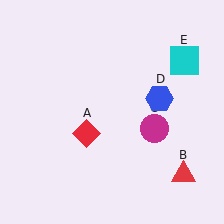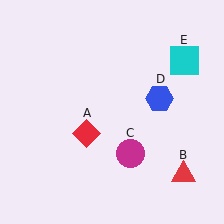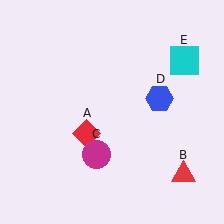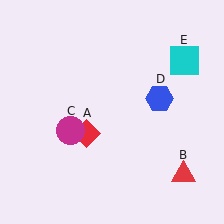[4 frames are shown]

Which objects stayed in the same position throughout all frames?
Red diamond (object A) and red triangle (object B) and blue hexagon (object D) and cyan square (object E) remained stationary.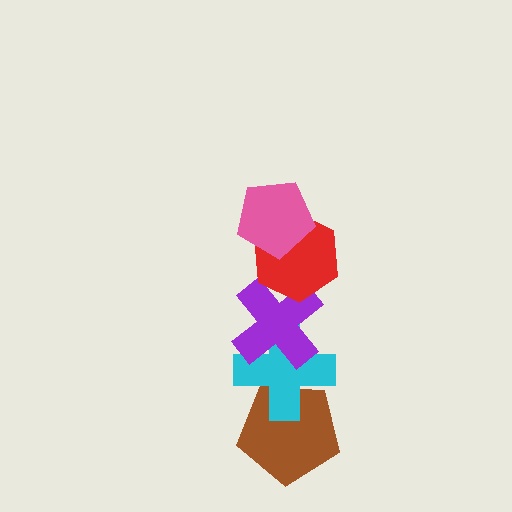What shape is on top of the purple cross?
The red hexagon is on top of the purple cross.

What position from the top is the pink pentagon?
The pink pentagon is 1st from the top.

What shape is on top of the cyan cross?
The purple cross is on top of the cyan cross.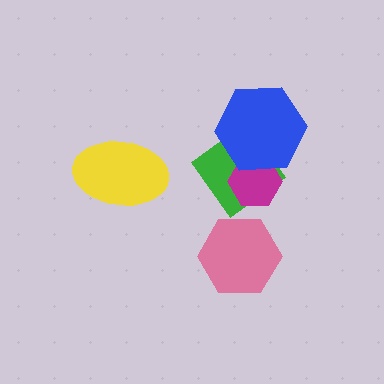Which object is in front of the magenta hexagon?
The blue hexagon is in front of the magenta hexagon.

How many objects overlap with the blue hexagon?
2 objects overlap with the blue hexagon.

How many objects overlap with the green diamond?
2 objects overlap with the green diamond.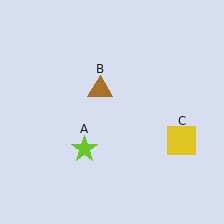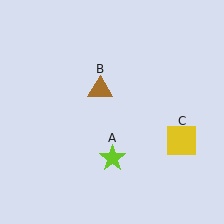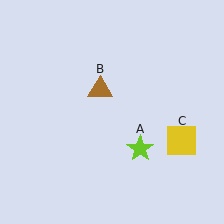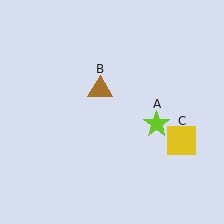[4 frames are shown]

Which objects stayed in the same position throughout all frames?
Brown triangle (object B) and yellow square (object C) remained stationary.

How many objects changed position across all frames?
1 object changed position: lime star (object A).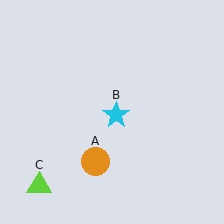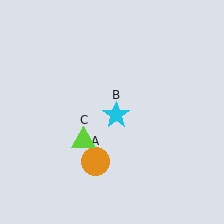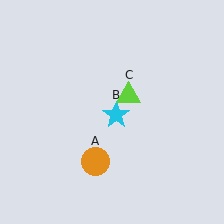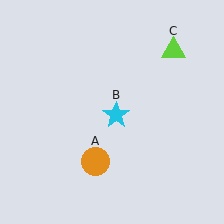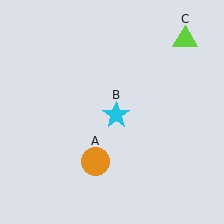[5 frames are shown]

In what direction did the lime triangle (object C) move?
The lime triangle (object C) moved up and to the right.